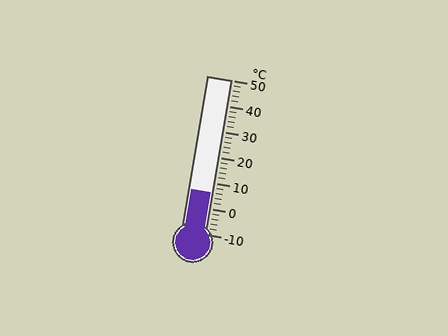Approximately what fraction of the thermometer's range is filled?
The thermometer is filled to approximately 25% of its range.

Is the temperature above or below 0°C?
The temperature is above 0°C.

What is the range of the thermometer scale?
The thermometer scale ranges from -10°C to 50°C.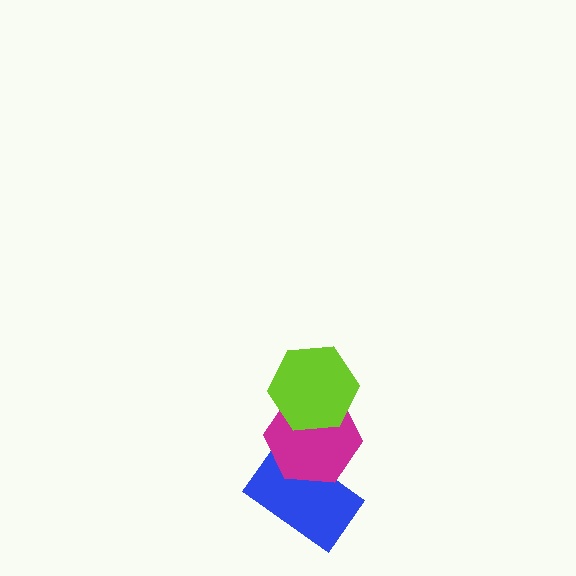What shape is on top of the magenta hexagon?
The lime hexagon is on top of the magenta hexagon.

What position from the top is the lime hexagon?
The lime hexagon is 1st from the top.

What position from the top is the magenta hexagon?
The magenta hexagon is 2nd from the top.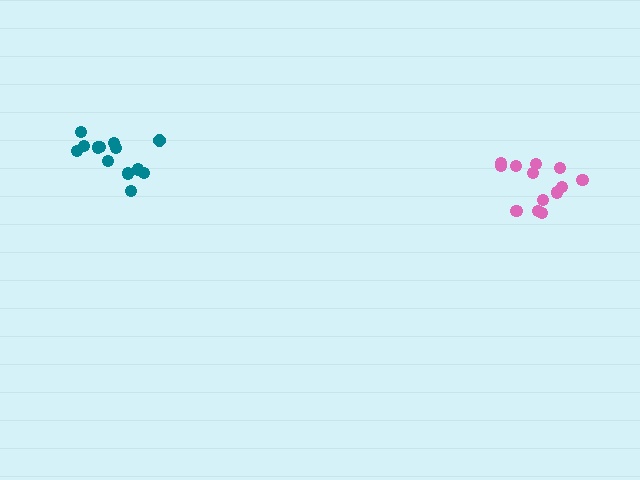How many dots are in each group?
Group 1: 13 dots, Group 2: 13 dots (26 total).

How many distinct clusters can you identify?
There are 2 distinct clusters.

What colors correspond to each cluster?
The clusters are colored: teal, pink.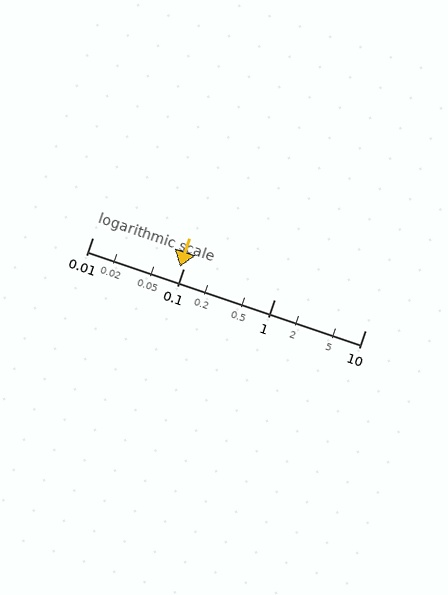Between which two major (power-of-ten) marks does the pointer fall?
The pointer is between 0.01 and 0.1.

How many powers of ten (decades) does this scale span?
The scale spans 3 decades, from 0.01 to 10.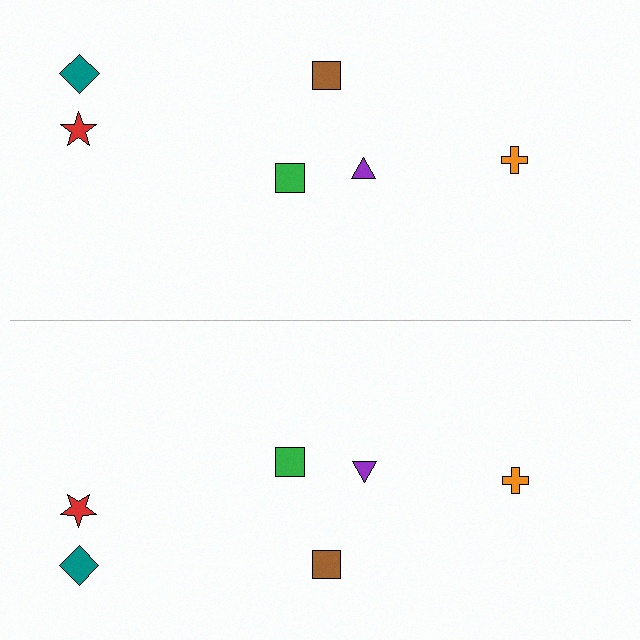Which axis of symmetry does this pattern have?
The pattern has a horizontal axis of symmetry running through the center of the image.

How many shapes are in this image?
There are 12 shapes in this image.